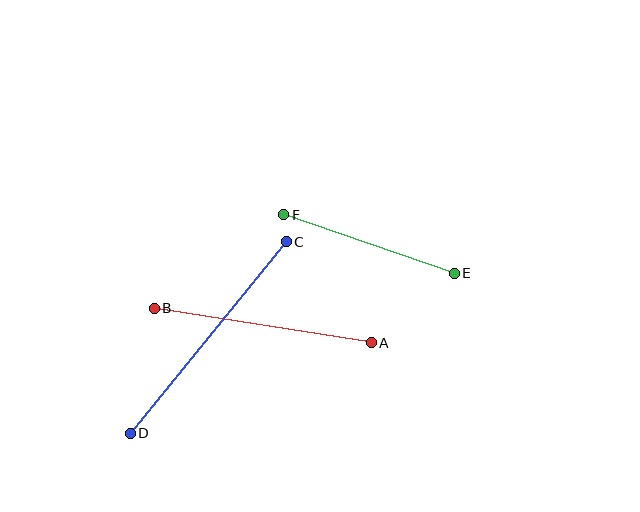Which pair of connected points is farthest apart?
Points C and D are farthest apart.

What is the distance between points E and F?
The distance is approximately 180 pixels.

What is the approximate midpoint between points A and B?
The midpoint is at approximately (263, 325) pixels.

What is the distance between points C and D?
The distance is approximately 247 pixels.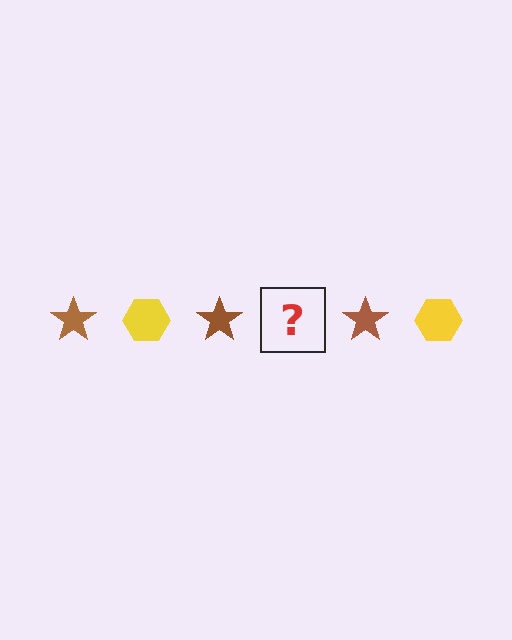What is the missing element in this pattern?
The missing element is a yellow hexagon.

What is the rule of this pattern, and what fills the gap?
The rule is that the pattern alternates between brown star and yellow hexagon. The gap should be filled with a yellow hexagon.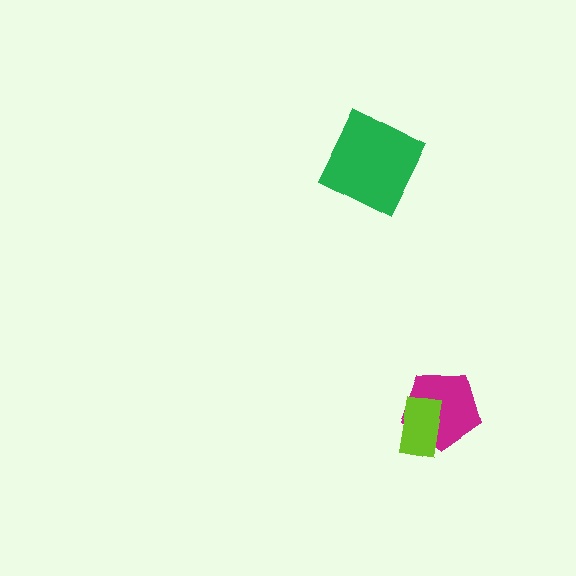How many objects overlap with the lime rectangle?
1 object overlaps with the lime rectangle.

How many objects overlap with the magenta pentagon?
1 object overlaps with the magenta pentagon.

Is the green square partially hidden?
No, no other shape covers it.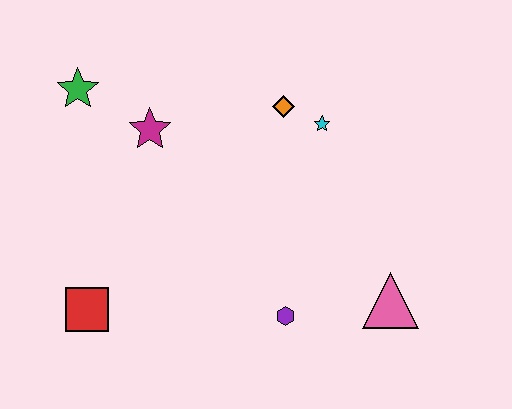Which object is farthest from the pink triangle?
The green star is farthest from the pink triangle.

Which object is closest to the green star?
The magenta star is closest to the green star.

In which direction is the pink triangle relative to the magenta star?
The pink triangle is to the right of the magenta star.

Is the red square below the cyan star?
Yes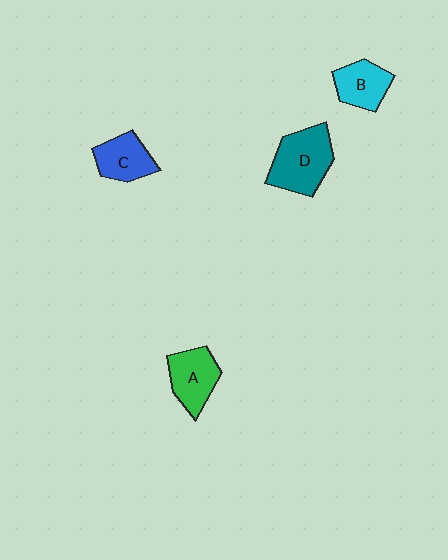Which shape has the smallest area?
Shape B (cyan).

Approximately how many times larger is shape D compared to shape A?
Approximately 1.3 times.